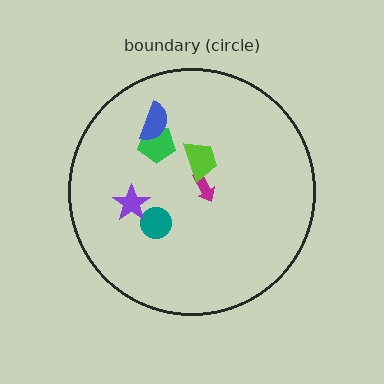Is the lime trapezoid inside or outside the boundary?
Inside.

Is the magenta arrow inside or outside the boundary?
Inside.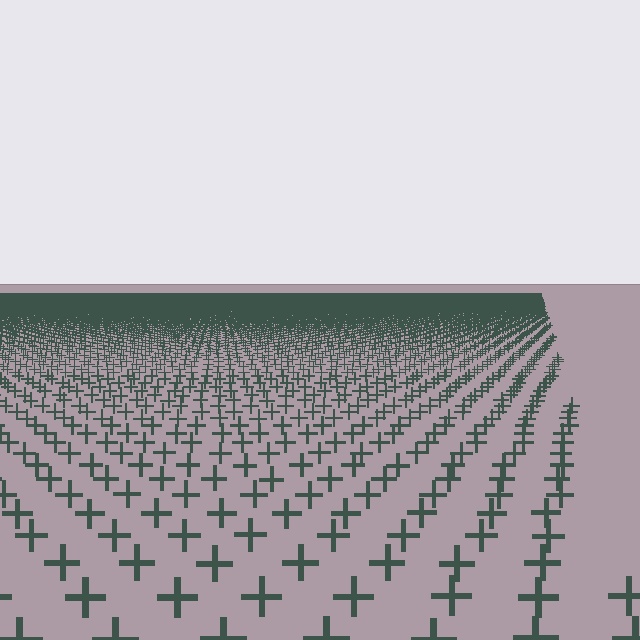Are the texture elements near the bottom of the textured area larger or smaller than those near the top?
Larger. Near the bottom, elements are closer to the viewer and appear at a bigger on-screen size.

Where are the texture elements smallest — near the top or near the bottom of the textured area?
Near the top.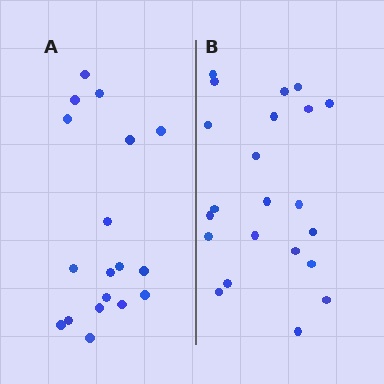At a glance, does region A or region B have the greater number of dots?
Region B (the right region) has more dots.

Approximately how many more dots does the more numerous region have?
Region B has about 4 more dots than region A.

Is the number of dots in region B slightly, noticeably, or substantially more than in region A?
Region B has only slightly more — the two regions are fairly close. The ratio is roughly 1.2 to 1.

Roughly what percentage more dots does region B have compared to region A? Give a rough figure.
About 20% more.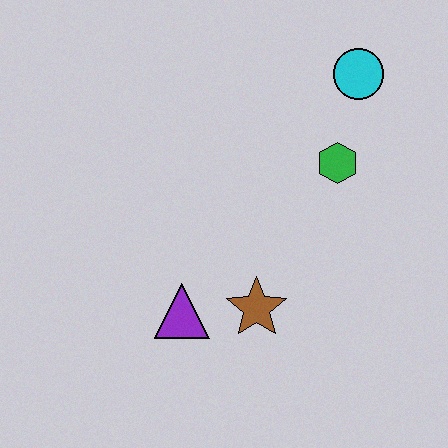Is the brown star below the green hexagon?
Yes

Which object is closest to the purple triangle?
The brown star is closest to the purple triangle.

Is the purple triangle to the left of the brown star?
Yes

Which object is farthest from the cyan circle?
The purple triangle is farthest from the cyan circle.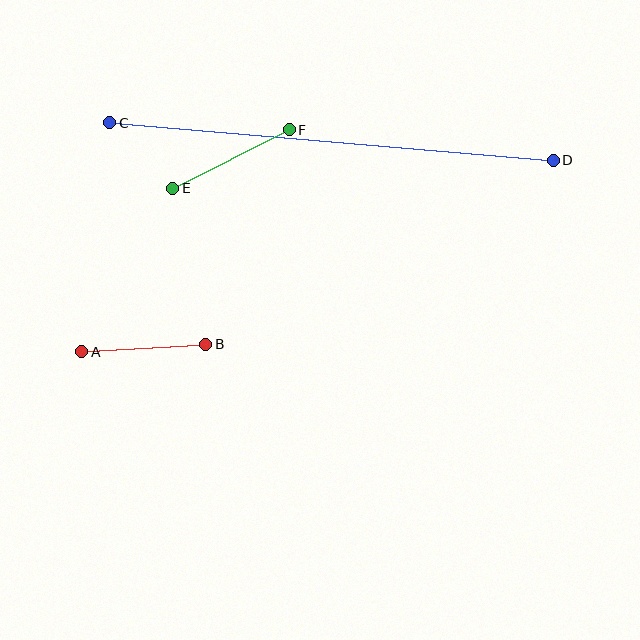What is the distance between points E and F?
The distance is approximately 130 pixels.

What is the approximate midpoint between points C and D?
The midpoint is at approximately (332, 142) pixels.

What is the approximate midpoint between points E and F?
The midpoint is at approximately (231, 159) pixels.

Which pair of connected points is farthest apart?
Points C and D are farthest apart.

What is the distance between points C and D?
The distance is approximately 445 pixels.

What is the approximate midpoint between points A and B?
The midpoint is at approximately (144, 348) pixels.